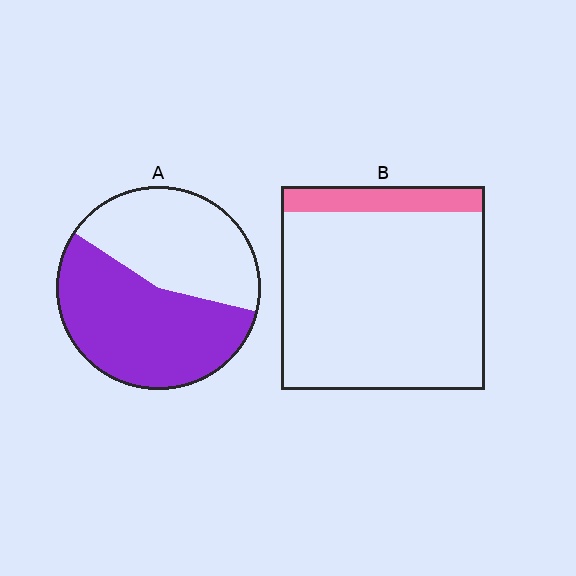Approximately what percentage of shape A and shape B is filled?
A is approximately 55% and B is approximately 15%.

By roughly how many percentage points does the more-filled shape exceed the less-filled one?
By roughly 45 percentage points (A over B).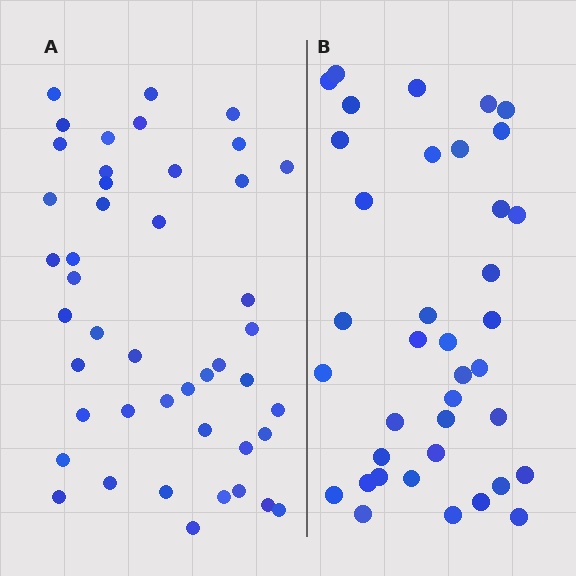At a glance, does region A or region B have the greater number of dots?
Region A (the left region) has more dots.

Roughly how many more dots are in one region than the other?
Region A has roughly 8 or so more dots than region B.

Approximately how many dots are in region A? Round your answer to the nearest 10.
About 40 dots. (The exact count is 45, which rounds to 40.)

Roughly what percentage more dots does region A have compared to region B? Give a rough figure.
About 20% more.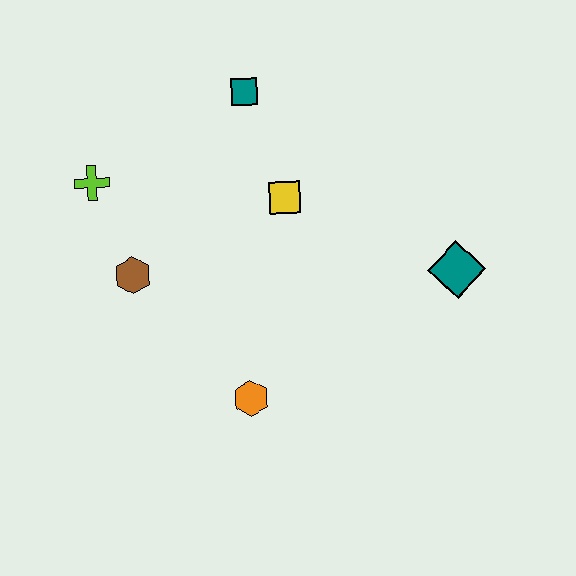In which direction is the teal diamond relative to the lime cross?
The teal diamond is to the right of the lime cross.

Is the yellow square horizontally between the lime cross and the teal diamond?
Yes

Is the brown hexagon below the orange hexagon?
No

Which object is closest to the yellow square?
The teal square is closest to the yellow square.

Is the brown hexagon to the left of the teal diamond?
Yes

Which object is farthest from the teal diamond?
The lime cross is farthest from the teal diamond.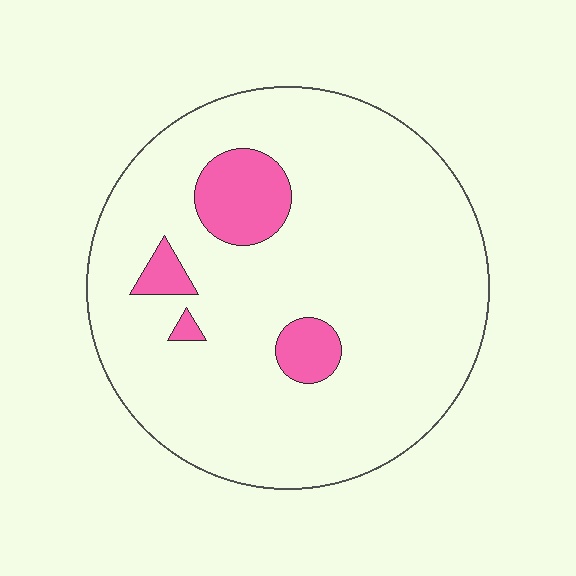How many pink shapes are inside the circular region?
4.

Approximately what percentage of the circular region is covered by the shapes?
Approximately 10%.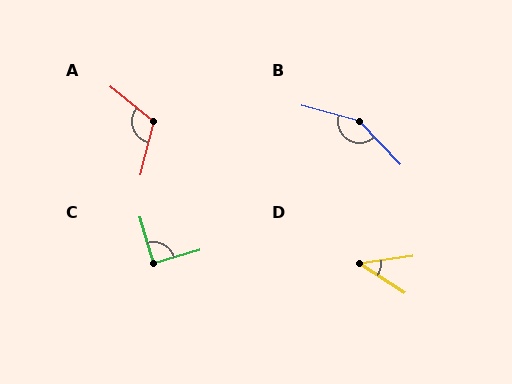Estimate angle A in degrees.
Approximately 114 degrees.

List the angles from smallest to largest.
D (41°), C (89°), A (114°), B (149°).